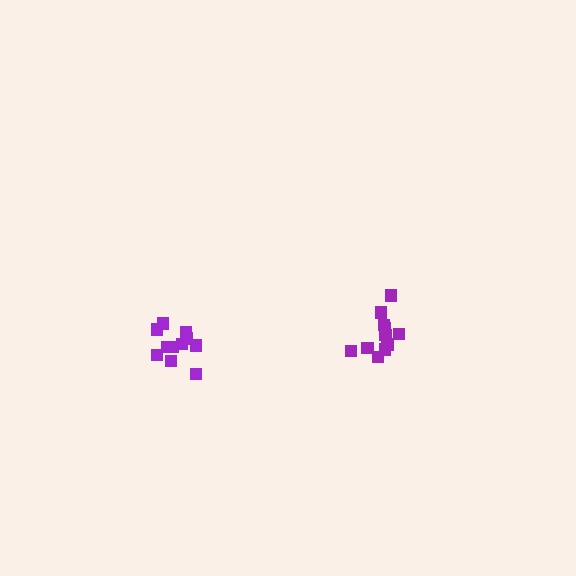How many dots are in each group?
Group 1: 12 dots, Group 2: 11 dots (23 total).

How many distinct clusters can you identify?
There are 2 distinct clusters.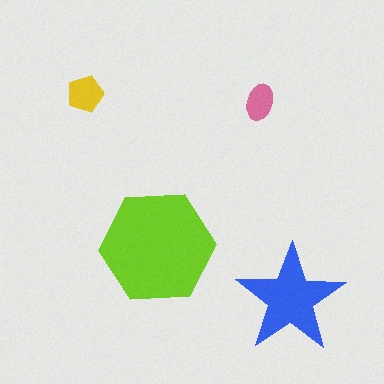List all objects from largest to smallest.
The lime hexagon, the blue star, the yellow pentagon, the pink ellipse.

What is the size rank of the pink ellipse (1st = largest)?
4th.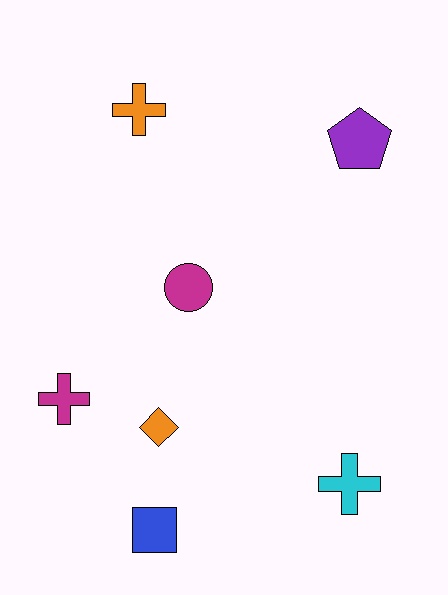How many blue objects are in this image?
There is 1 blue object.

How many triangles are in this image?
There are no triangles.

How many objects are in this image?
There are 7 objects.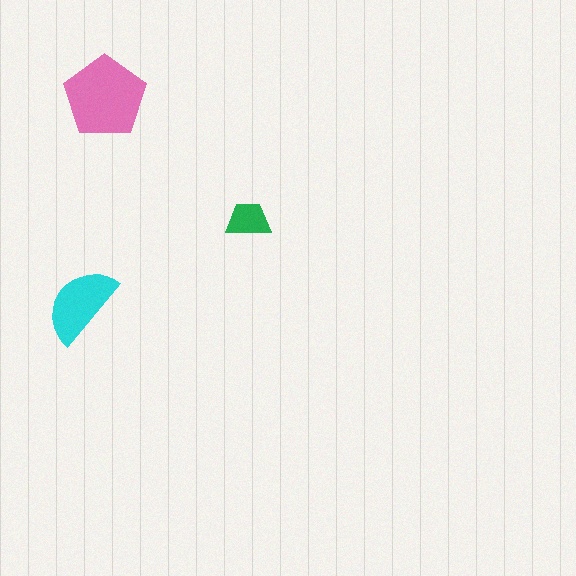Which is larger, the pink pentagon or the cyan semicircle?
The pink pentagon.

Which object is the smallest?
The green trapezoid.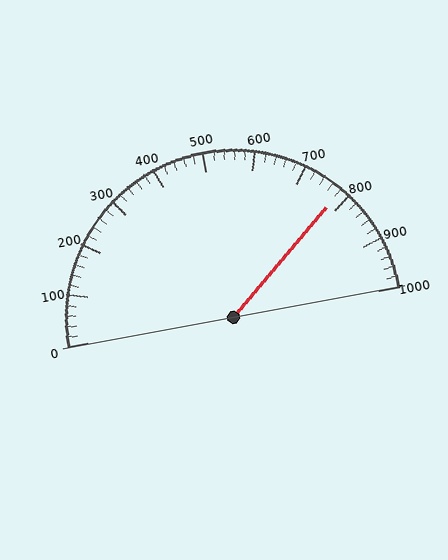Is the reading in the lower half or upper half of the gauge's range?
The reading is in the upper half of the range (0 to 1000).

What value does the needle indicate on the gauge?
The needle indicates approximately 780.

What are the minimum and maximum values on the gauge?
The gauge ranges from 0 to 1000.